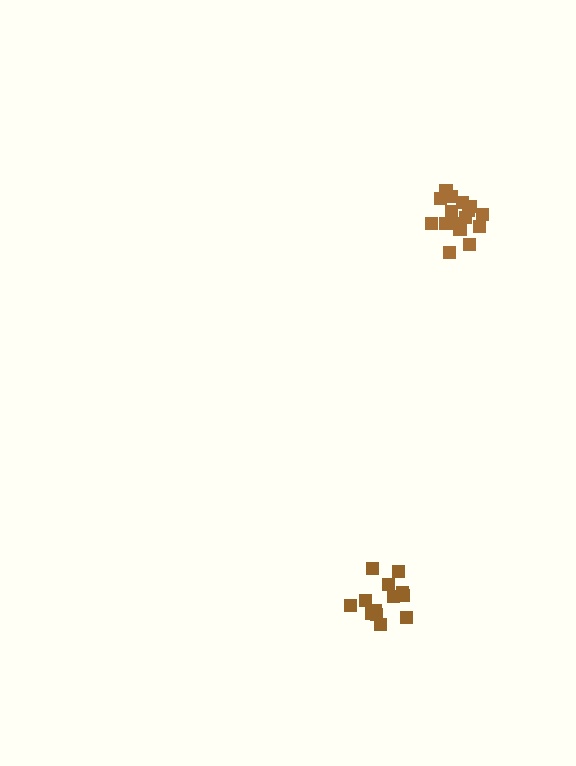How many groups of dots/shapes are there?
There are 2 groups.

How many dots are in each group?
Group 1: 14 dots, Group 2: 16 dots (30 total).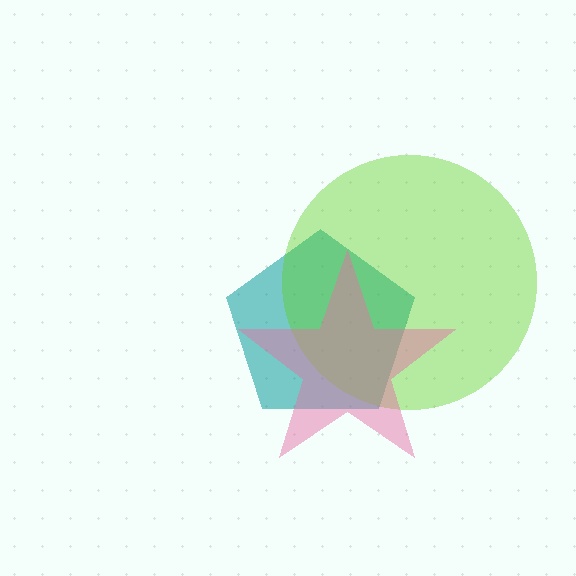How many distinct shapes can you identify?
There are 3 distinct shapes: a teal pentagon, a lime circle, a pink star.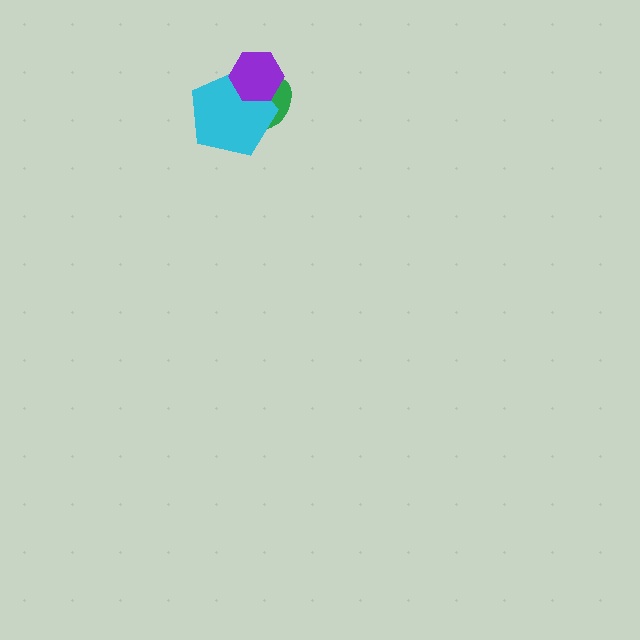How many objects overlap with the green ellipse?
2 objects overlap with the green ellipse.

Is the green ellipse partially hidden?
Yes, it is partially covered by another shape.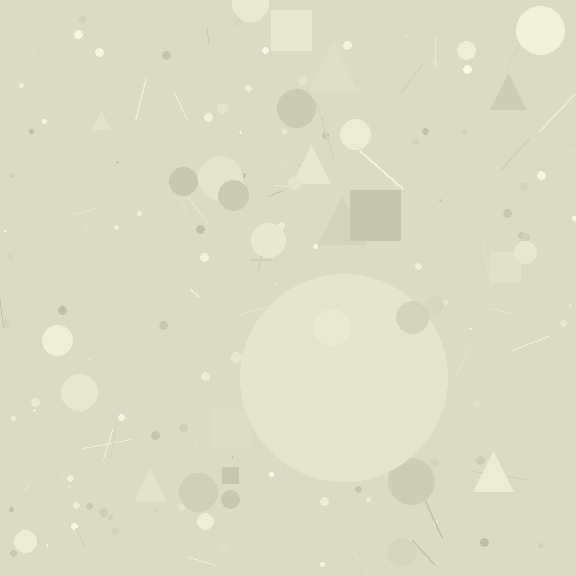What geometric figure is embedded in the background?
A circle is embedded in the background.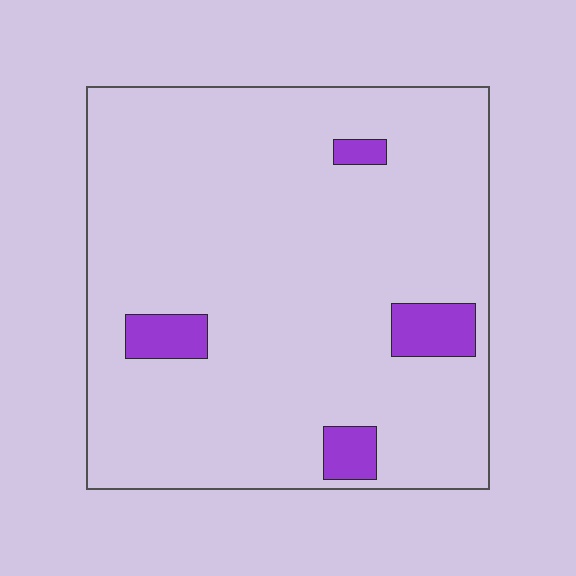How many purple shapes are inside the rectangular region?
4.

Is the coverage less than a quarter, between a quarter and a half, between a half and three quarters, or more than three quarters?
Less than a quarter.